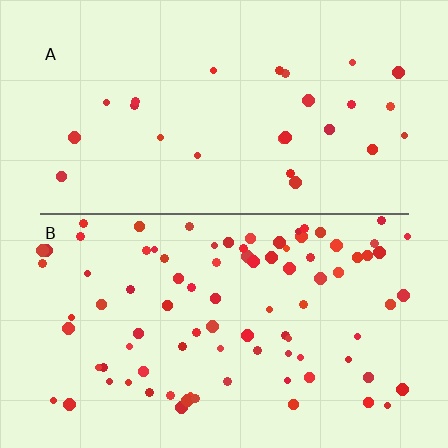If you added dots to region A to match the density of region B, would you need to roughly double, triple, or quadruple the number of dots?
Approximately triple.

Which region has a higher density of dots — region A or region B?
B (the bottom).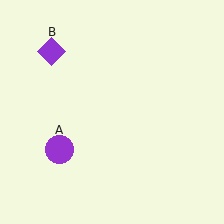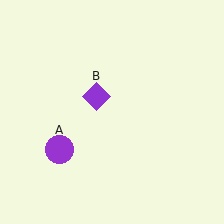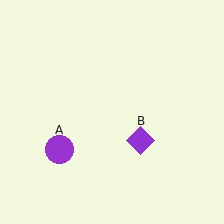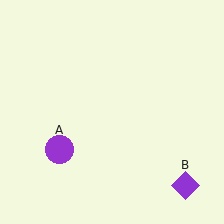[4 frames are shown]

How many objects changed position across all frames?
1 object changed position: purple diamond (object B).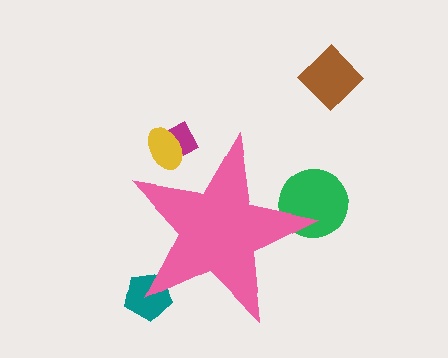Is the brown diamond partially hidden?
No, the brown diamond is fully visible.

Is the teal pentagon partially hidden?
Yes, the teal pentagon is partially hidden behind the pink star.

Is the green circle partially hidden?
Yes, the green circle is partially hidden behind the pink star.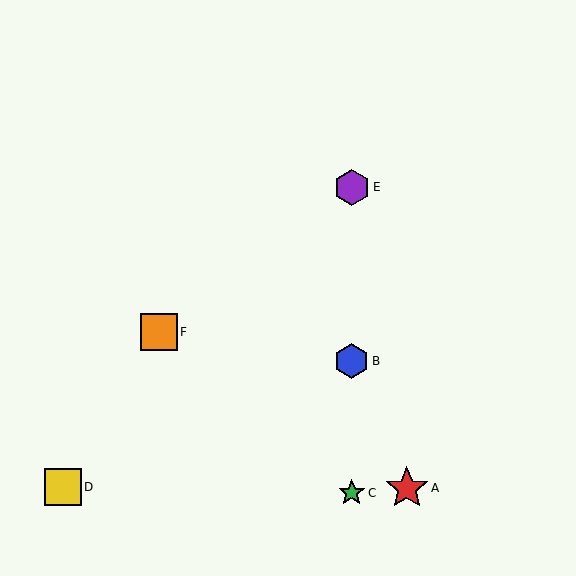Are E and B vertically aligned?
Yes, both are at x≈352.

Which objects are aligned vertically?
Objects B, C, E are aligned vertically.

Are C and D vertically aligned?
No, C is at x≈352 and D is at x≈63.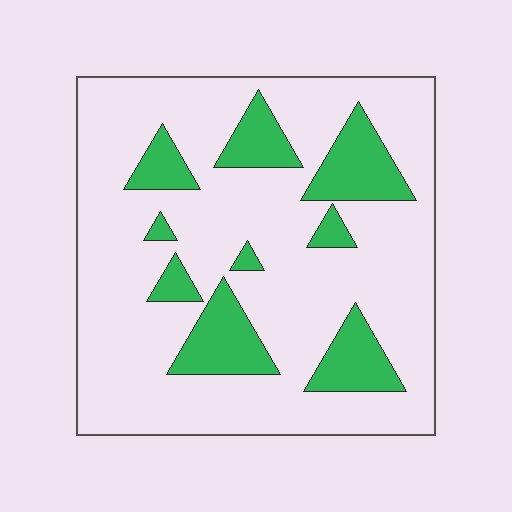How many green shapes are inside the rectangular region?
9.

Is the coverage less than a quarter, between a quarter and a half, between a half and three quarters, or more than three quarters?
Less than a quarter.